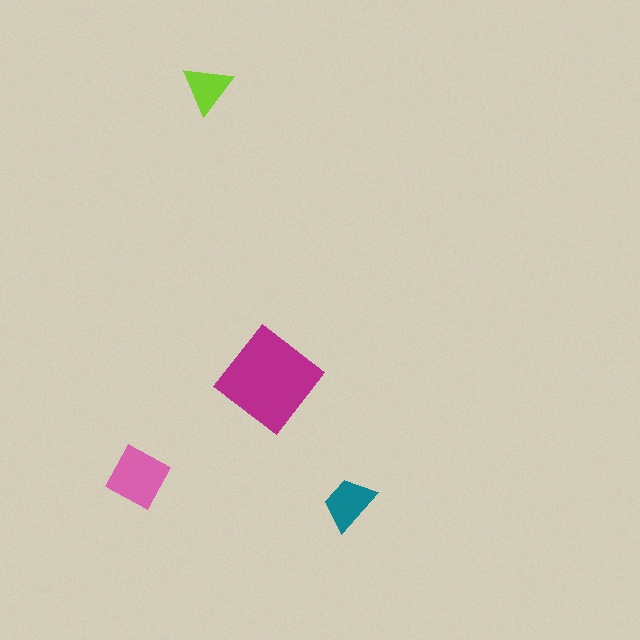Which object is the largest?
The magenta diamond.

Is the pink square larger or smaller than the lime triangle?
Larger.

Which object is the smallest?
The lime triangle.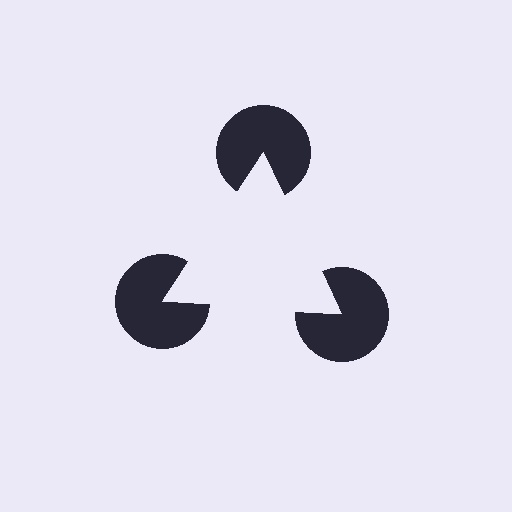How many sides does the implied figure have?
3 sides.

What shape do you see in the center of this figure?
An illusory triangle — its edges are inferred from the aligned wedge cuts in the pac-man discs, not physically drawn.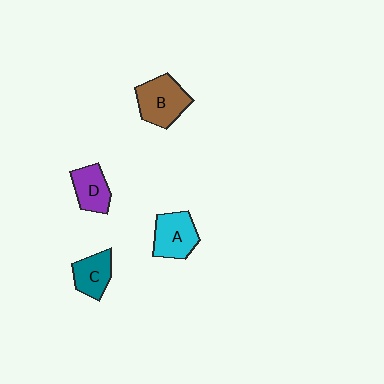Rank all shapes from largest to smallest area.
From largest to smallest: B (brown), A (cyan), D (purple), C (teal).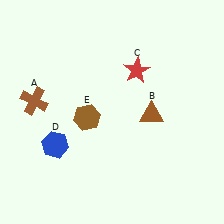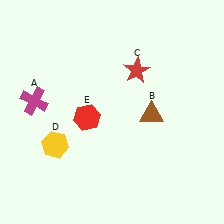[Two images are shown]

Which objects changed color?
A changed from brown to magenta. D changed from blue to yellow. E changed from brown to red.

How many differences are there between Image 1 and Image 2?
There are 3 differences between the two images.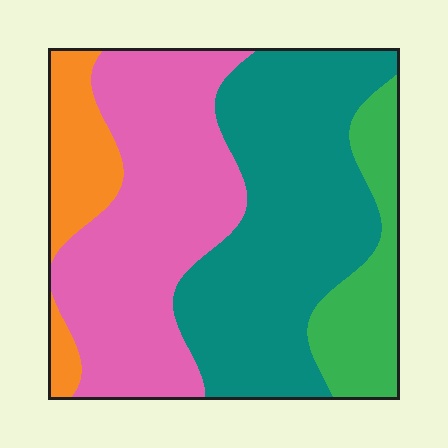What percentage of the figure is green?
Green takes up about one eighth (1/8) of the figure.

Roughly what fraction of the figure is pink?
Pink covers 36% of the figure.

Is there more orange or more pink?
Pink.